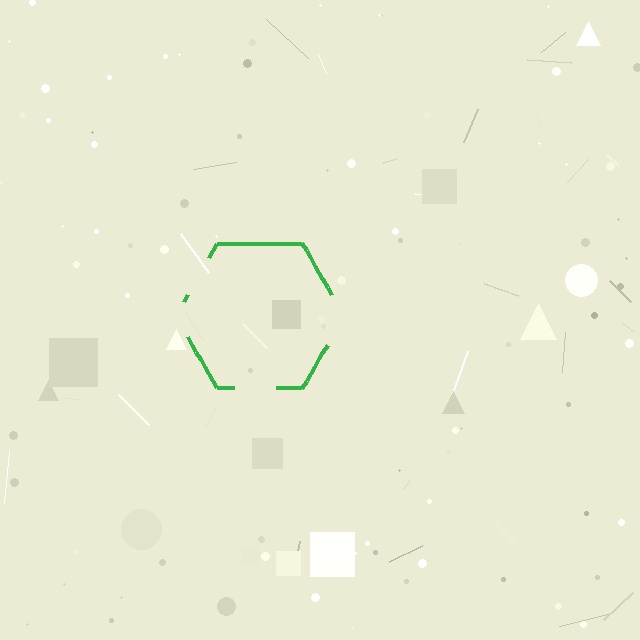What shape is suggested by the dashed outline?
The dashed outline suggests a hexagon.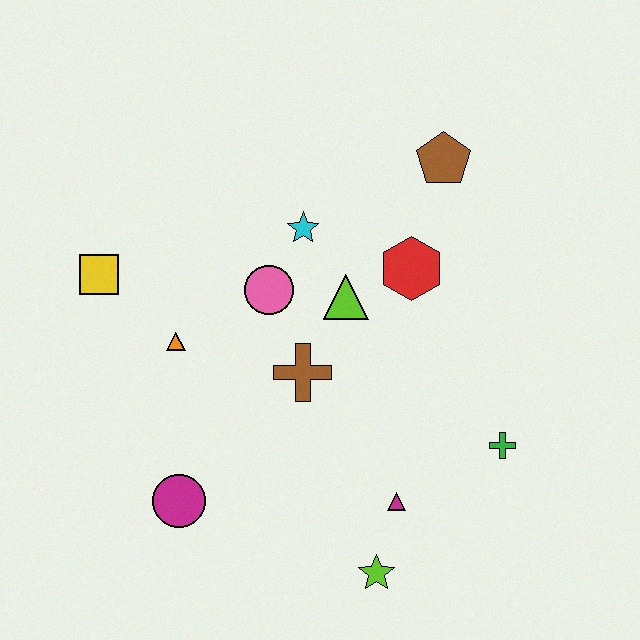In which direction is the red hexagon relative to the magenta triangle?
The red hexagon is above the magenta triangle.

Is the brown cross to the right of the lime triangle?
No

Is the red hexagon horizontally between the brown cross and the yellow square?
No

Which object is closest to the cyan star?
The pink circle is closest to the cyan star.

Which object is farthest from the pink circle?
The lime star is farthest from the pink circle.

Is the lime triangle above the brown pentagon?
No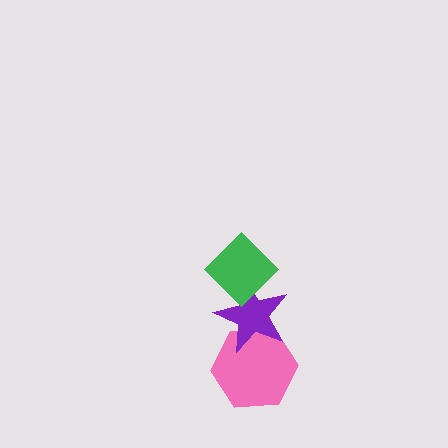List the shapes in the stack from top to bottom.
From top to bottom: the green diamond, the purple star, the pink hexagon.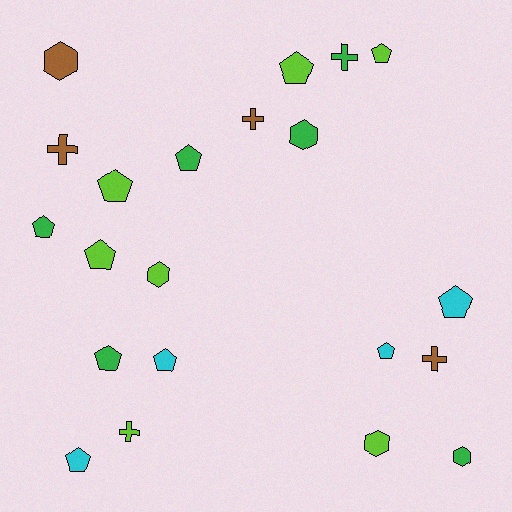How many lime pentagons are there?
There are 4 lime pentagons.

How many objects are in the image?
There are 21 objects.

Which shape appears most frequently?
Pentagon, with 11 objects.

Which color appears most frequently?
Lime, with 7 objects.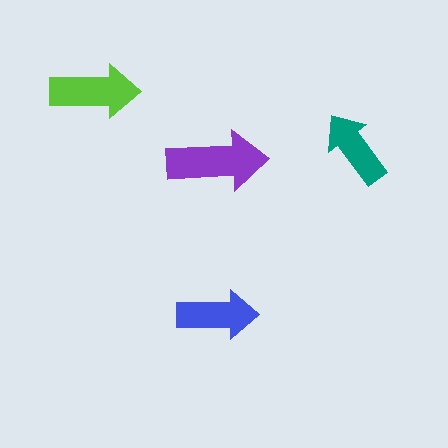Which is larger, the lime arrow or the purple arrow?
The purple one.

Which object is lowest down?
The blue arrow is bottommost.